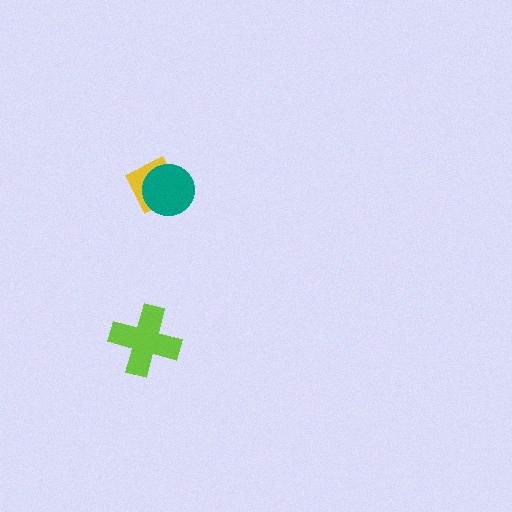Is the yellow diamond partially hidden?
Yes, it is partially covered by another shape.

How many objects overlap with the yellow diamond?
1 object overlaps with the yellow diamond.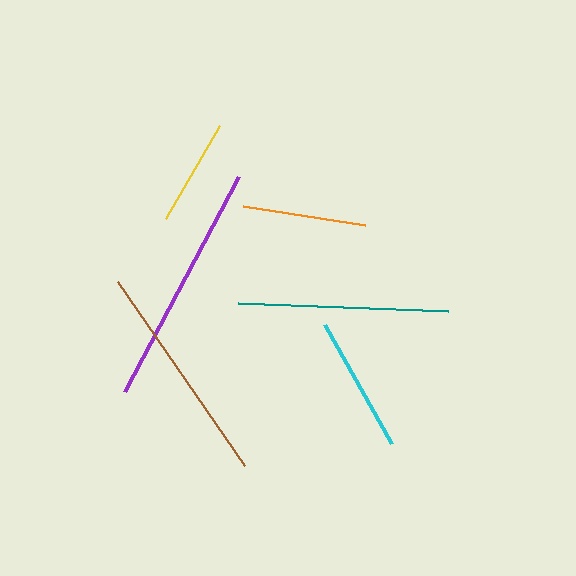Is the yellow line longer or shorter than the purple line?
The purple line is longer than the yellow line.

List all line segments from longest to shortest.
From longest to shortest: purple, brown, teal, cyan, orange, yellow.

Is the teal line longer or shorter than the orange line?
The teal line is longer than the orange line.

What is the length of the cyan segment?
The cyan segment is approximately 137 pixels long.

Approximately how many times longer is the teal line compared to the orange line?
The teal line is approximately 1.7 times the length of the orange line.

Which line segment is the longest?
The purple line is the longest at approximately 243 pixels.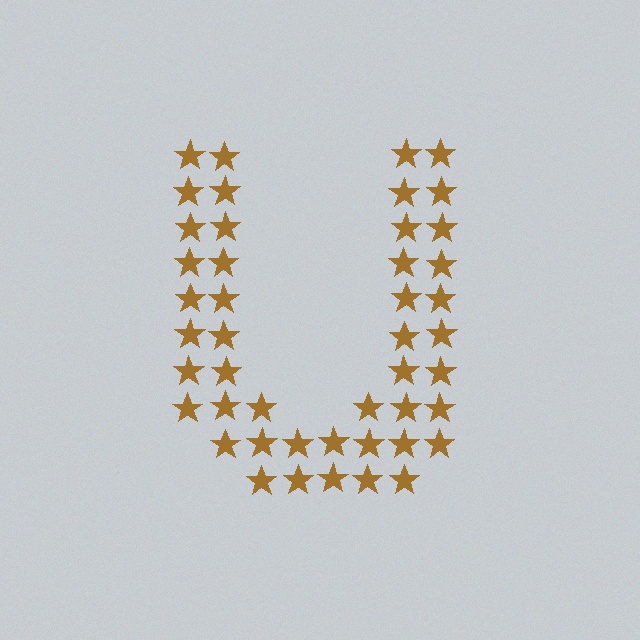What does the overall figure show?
The overall figure shows the letter U.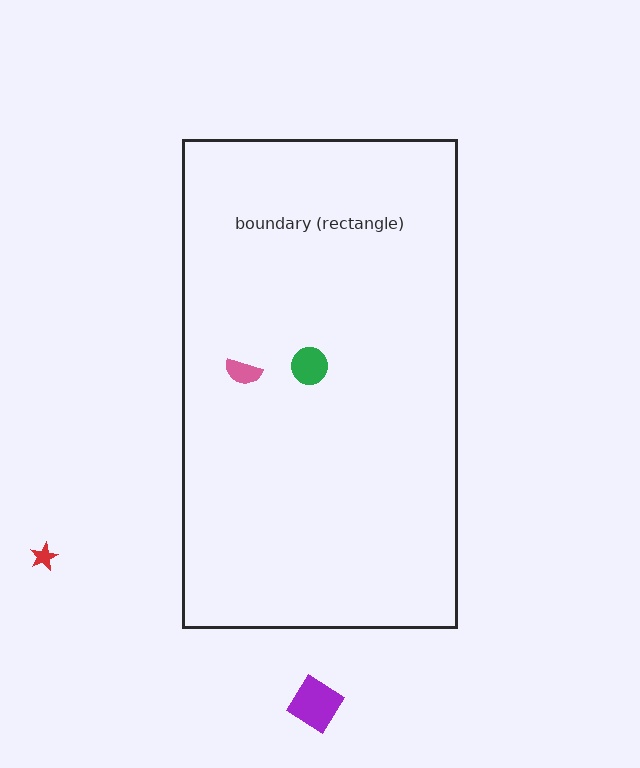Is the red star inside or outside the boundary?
Outside.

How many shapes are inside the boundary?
2 inside, 2 outside.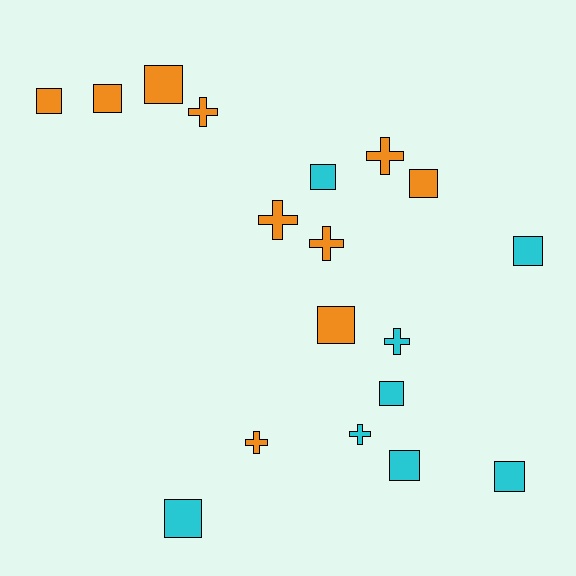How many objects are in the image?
There are 18 objects.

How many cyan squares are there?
There are 6 cyan squares.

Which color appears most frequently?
Orange, with 10 objects.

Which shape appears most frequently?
Square, with 11 objects.